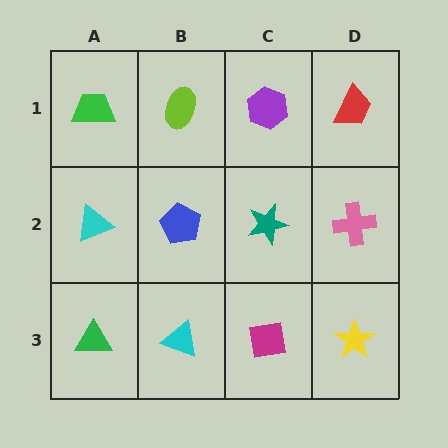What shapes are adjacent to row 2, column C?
A purple hexagon (row 1, column C), a magenta square (row 3, column C), a blue pentagon (row 2, column B), a pink cross (row 2, column D).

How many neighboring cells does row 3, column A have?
2.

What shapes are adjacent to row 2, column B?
A lime ellipse (row 1, column B), a cyan triangle (row 3, column B), a cyan triangle (row 2, column A), a teal star (row 2, column C).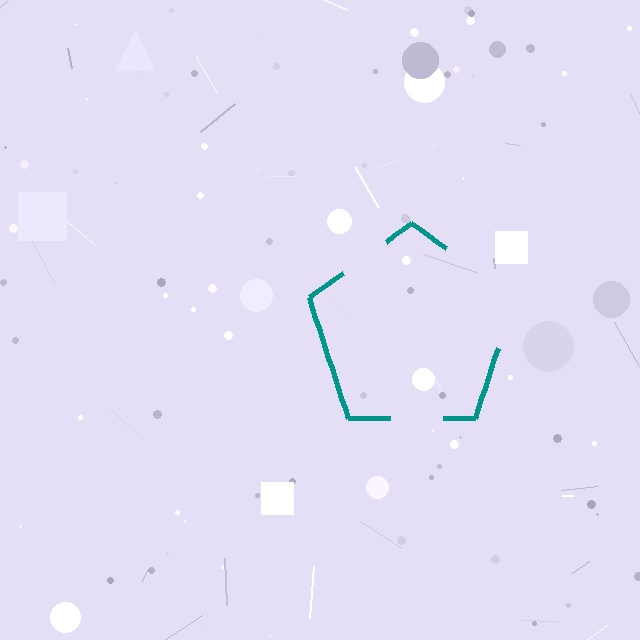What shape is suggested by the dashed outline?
The dashed outline suggests a pentagon.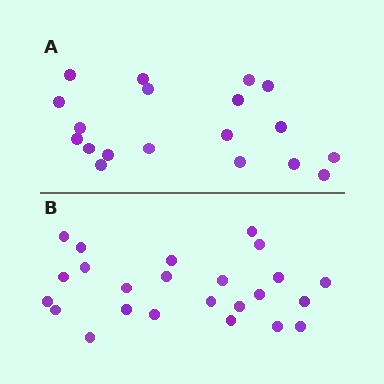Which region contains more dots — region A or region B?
Region B (the bottom region) has more dots.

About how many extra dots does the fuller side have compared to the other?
Region B has about 5 more dots than region A.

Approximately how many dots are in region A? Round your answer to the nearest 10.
About 20 dots. (The exact count is 19, which rounds to 20.)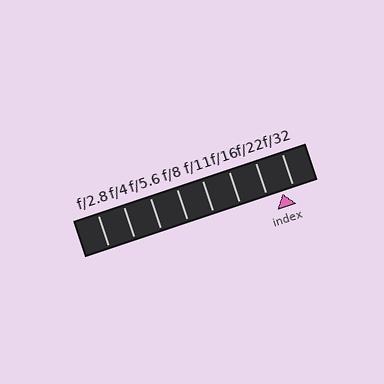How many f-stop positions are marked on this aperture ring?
There are 8 f-stop positions marked.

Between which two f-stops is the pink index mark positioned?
The index mark is between f/22 and f/32.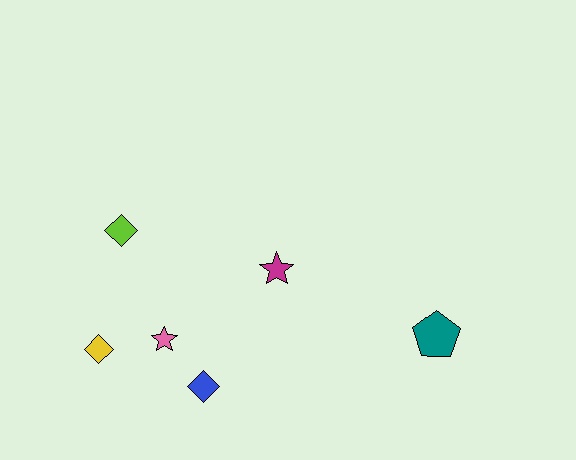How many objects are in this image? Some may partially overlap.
There are 6 objects.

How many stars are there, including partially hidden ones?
There are 2 stars.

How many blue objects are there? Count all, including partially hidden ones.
There is 1 blue object.